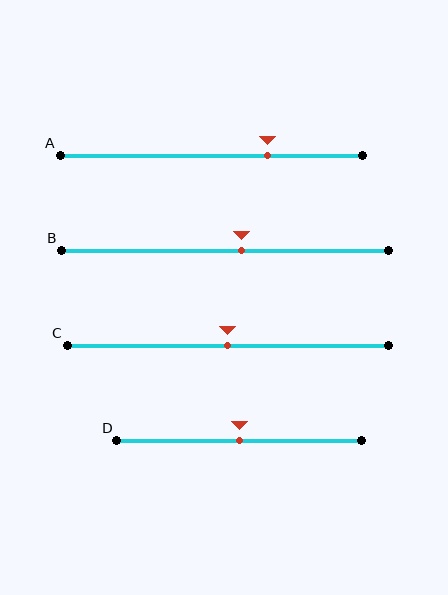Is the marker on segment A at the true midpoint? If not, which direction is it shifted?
No, the marker on segment A is shifted to the right by about 19% of the segment length.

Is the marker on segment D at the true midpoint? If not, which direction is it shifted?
Yes, the marker on segment D is at the true midpoint.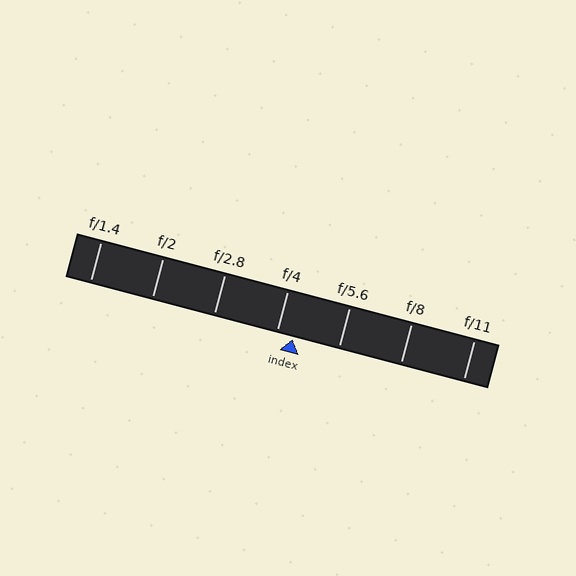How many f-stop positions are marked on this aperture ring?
There are 7 f-stop positions marked.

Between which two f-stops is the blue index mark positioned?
The index mark is between f/4 and f/5.6.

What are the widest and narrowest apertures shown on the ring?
The widest aperture shown is f/1.4 and the narrowest is f/11.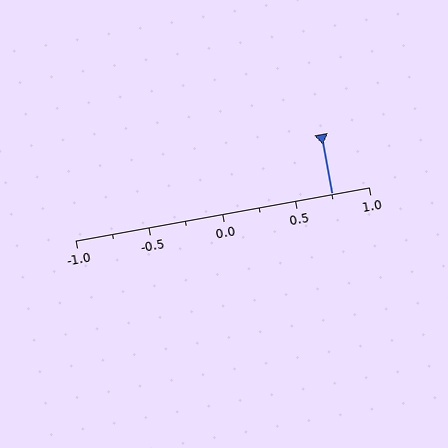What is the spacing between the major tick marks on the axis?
The major ticks are spaced 0.5 apart.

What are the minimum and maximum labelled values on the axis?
The axis runs from -1.0 to 1.0.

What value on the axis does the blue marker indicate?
The marker indicates approximately 0.75.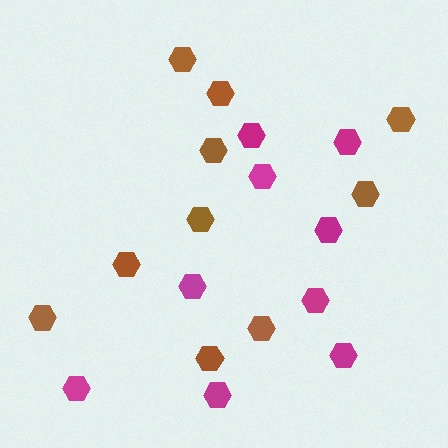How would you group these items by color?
There are 2 groups: one group of magenta hexagons (9) and one group of brown hexagons (10).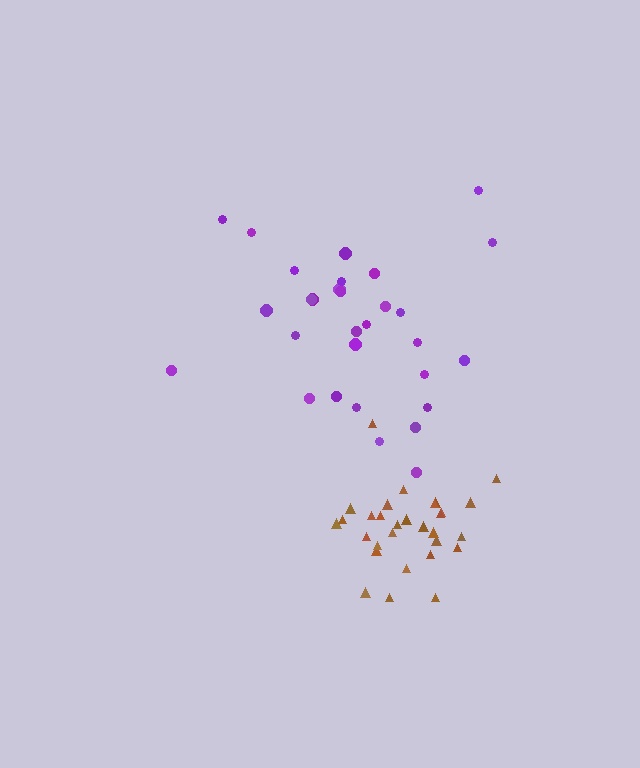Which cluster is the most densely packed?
Brown.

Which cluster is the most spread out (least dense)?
Purple.